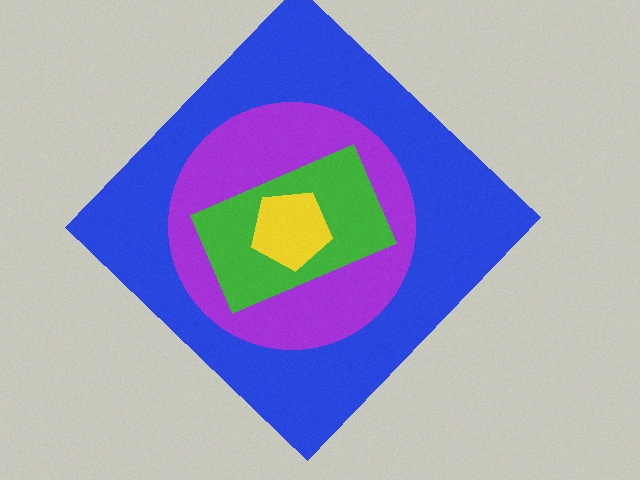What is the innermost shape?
The yellow pentagon.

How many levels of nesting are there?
4.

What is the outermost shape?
The blue diamond.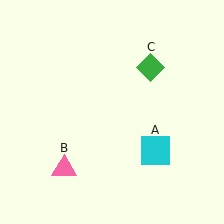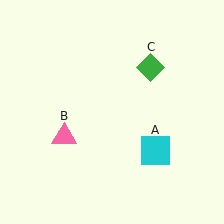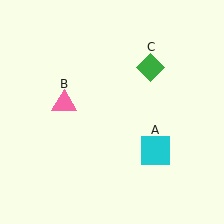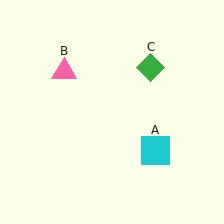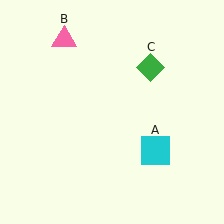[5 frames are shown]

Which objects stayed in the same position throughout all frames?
Cyan square (object A) and green diamond (object C) remained stationary.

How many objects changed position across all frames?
1 object changed position: pink triangle (object B).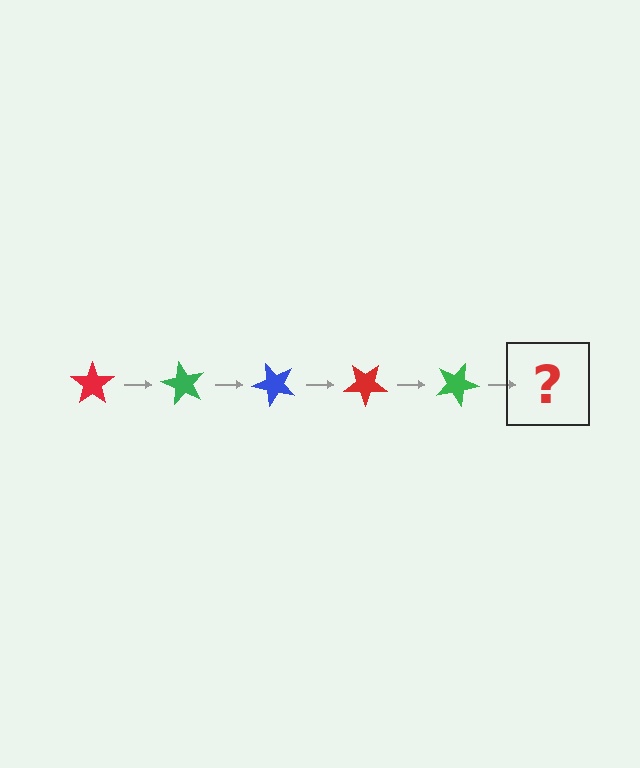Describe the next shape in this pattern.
It should be a blue star, rotated 300 degrees from the start.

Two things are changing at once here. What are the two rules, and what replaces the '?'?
The two rules are that it rotates 60 degrees each step and the color cycles through red, green, and blue. The '?' should be a blue star, rotated 300 degrees from the start.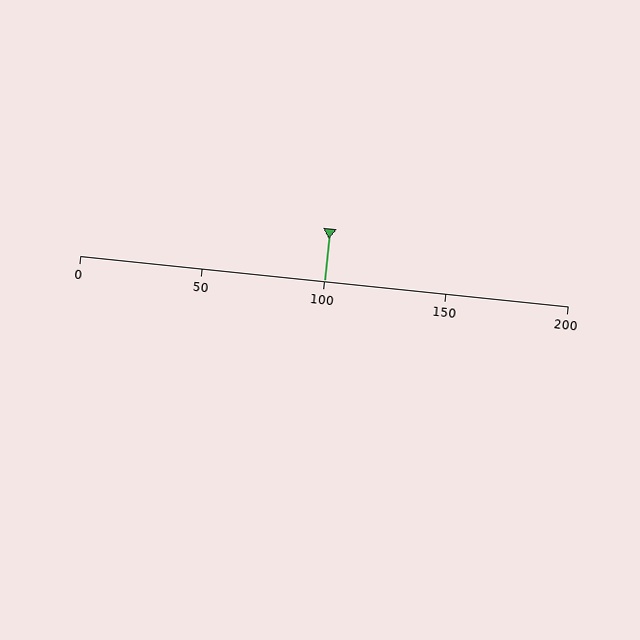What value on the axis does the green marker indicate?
The marker indicates approximately 100.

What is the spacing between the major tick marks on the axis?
The major ticks are spaced 50 apart.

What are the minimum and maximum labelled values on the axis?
The axis runs from 0 to 200.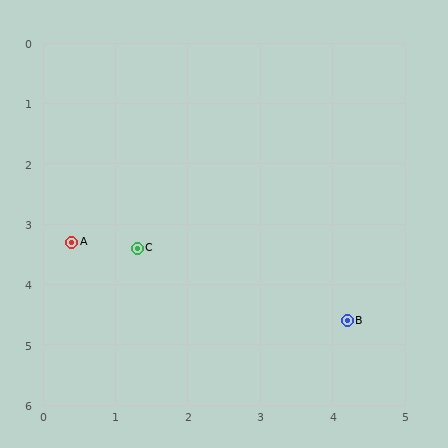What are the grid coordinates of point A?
Point A is at approximately (0.4, 3.3).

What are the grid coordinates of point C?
Point C is at approximately (1.3, 3.4).